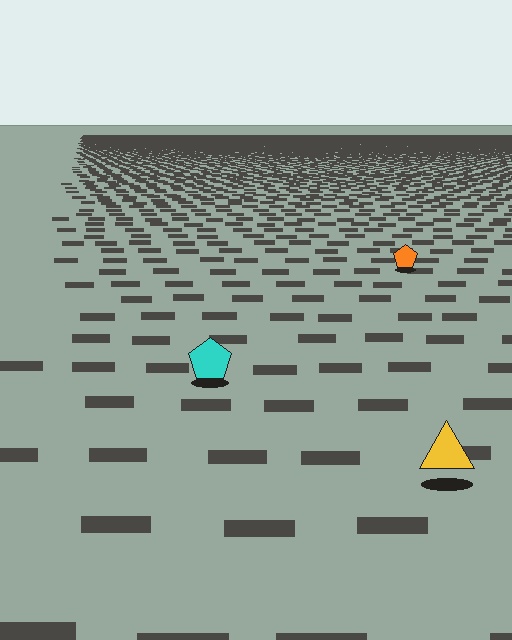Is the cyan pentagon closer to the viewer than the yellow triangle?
No. The yellow triangle is closer — you can tell from the texture gradient: the ground texture is coarser near it.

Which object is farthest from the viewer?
The orange pentagon is farthest from the viewer. It appears smaller and the ground texture around it is denser.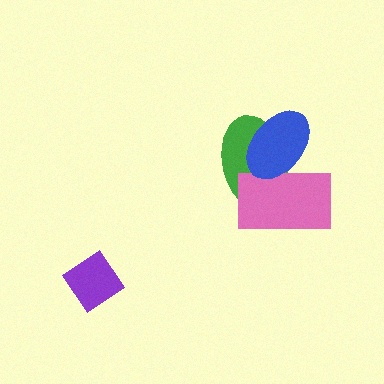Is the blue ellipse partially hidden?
No, no other shape covers it.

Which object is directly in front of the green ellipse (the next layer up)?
The pink rectangle is directly in front of the green ellipse.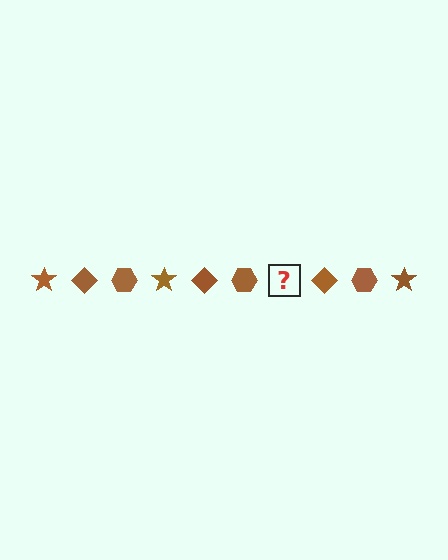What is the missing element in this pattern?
The missing element is a brown star.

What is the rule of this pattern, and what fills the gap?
The rule is that the pattern cycles through star, diamond, hexagon shapes in brown. The gap should be filled with a brown star.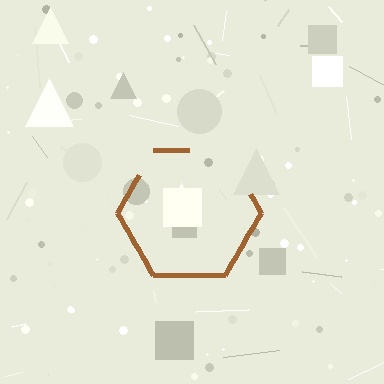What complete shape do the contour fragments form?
The contour fragments form a hexagon.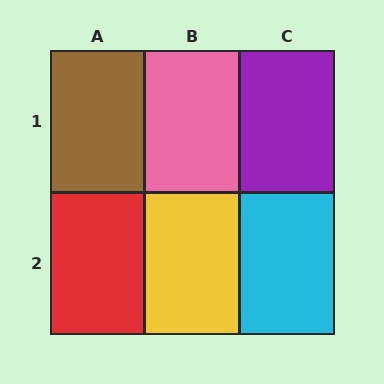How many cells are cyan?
1 cell is cyan.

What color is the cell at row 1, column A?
Brown.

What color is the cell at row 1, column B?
Pink.